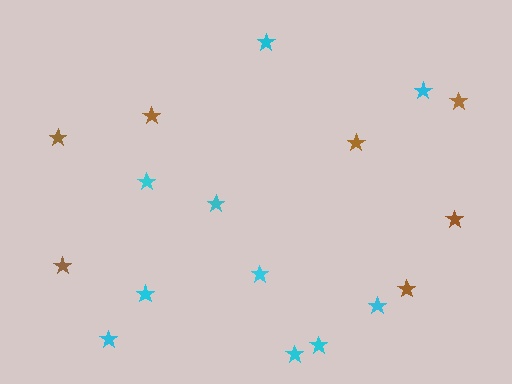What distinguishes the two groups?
There are 2 groups: one group of cyan stars (10) and one group of brown stars (7).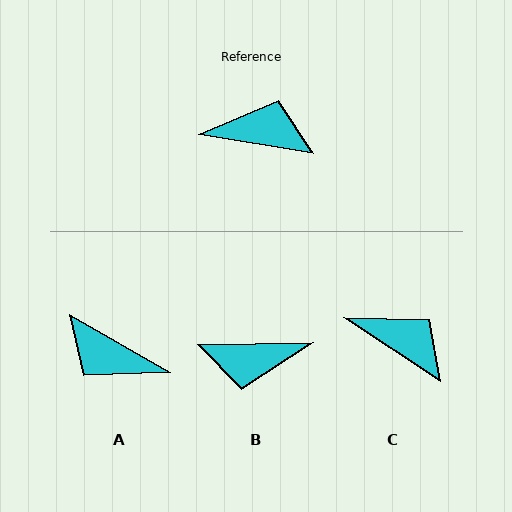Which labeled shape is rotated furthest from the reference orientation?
B, about 169 degrees away.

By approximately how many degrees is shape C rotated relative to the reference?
Approximately 23 degrees clockwise.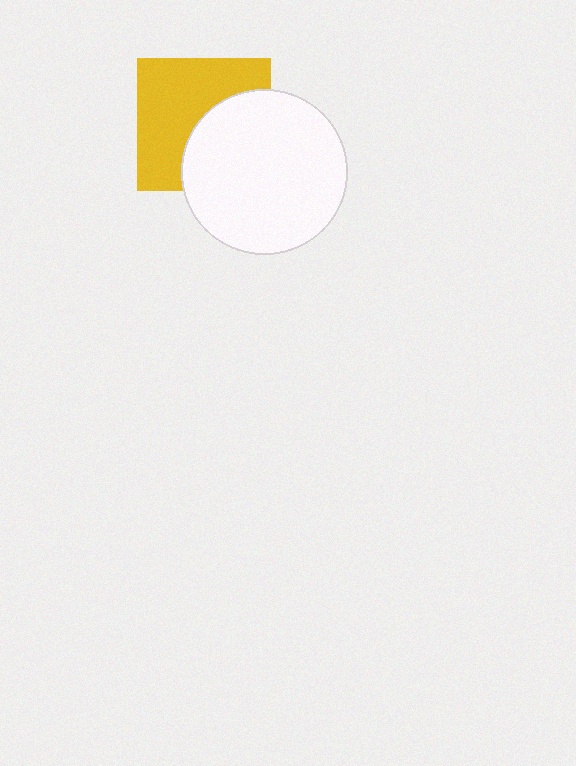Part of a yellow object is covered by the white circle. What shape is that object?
It is a square.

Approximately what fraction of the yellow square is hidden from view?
Roughly 43% of the yellow square is hidden behind the white circle.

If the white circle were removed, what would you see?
You would see the complete yellow square.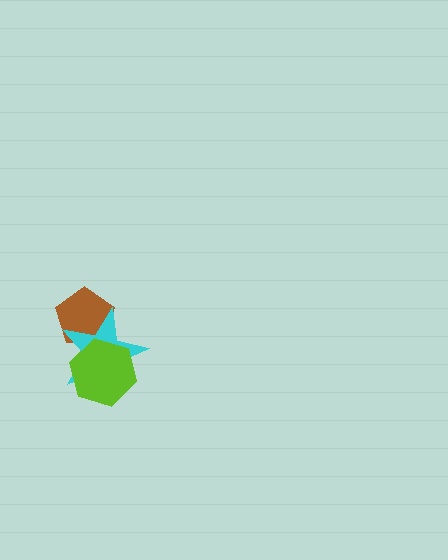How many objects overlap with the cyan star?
2 objects overlap with the cyan star.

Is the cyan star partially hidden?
Yes, it is partially covered by another shape.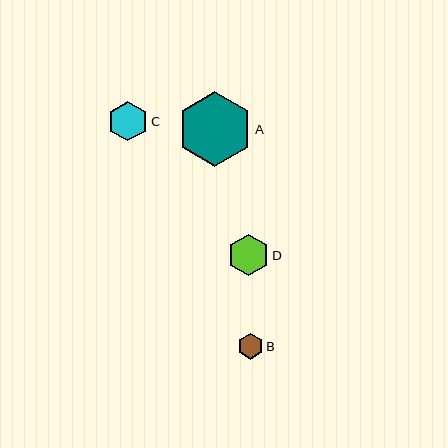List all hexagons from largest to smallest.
From largest to smallest: A, D, C, B.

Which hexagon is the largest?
Hexagon A is the largest with a size of approximately 75 pixels.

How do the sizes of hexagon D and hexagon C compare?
Hexagon D and hexagon C are approximately the same size.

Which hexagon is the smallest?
Hexagon B is the smallest with a size of approximately 26 pixels.